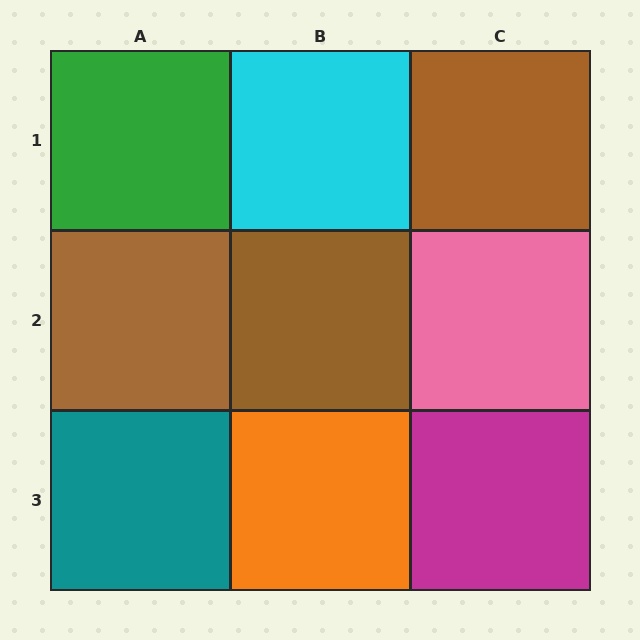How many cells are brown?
3 cells are brown.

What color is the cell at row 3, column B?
Orange.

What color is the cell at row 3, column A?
Teal.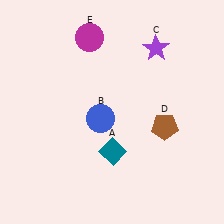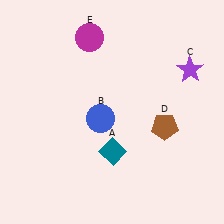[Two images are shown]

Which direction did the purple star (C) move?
The purple star (C) moved right.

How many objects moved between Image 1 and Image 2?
1 object moved between the two images.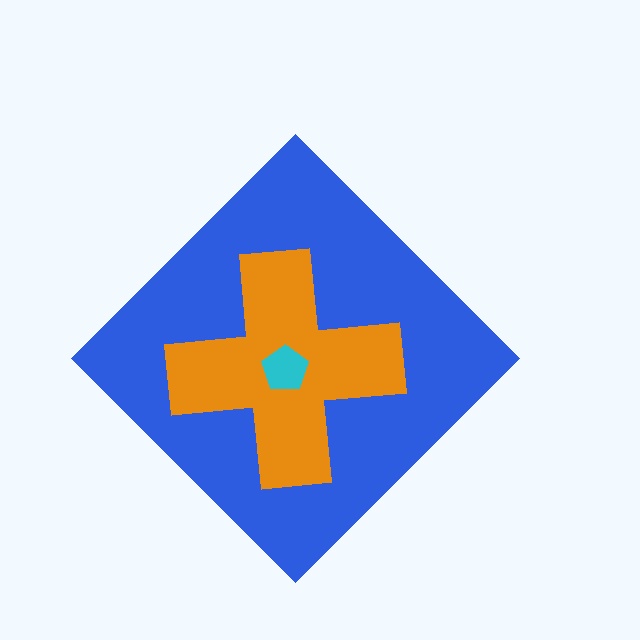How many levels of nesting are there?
3.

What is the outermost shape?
The blue diamond.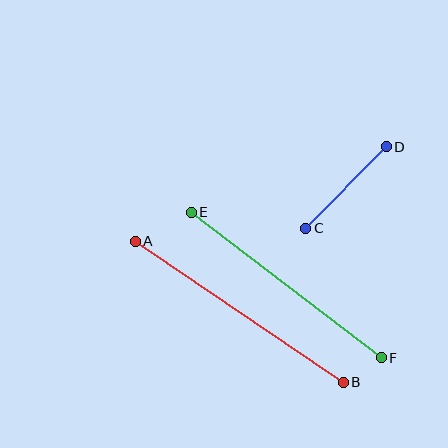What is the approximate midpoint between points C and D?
The midpoint is at approximately (346, 187) pixels.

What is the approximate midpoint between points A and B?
The midpoint is at approximately (239, 312) pixels.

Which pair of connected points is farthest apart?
Points A and B are farthest apart.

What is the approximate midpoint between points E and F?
The midpoint is at approximately (286, 285) pixels.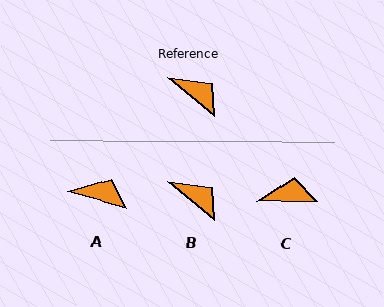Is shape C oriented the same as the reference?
No, it is off by about 40 degrees.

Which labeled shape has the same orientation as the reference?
B.